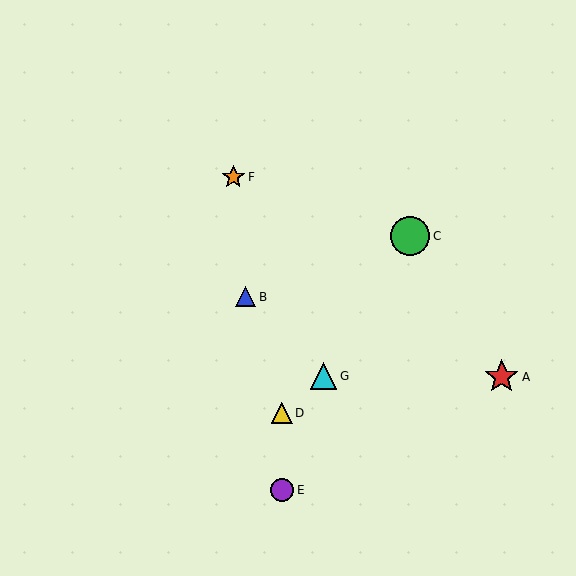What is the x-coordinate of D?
Object D is at x≈282.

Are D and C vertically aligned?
No, D is at x≈282 and C is at x≈410.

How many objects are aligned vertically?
2 objects (D, E) are aligned vertically.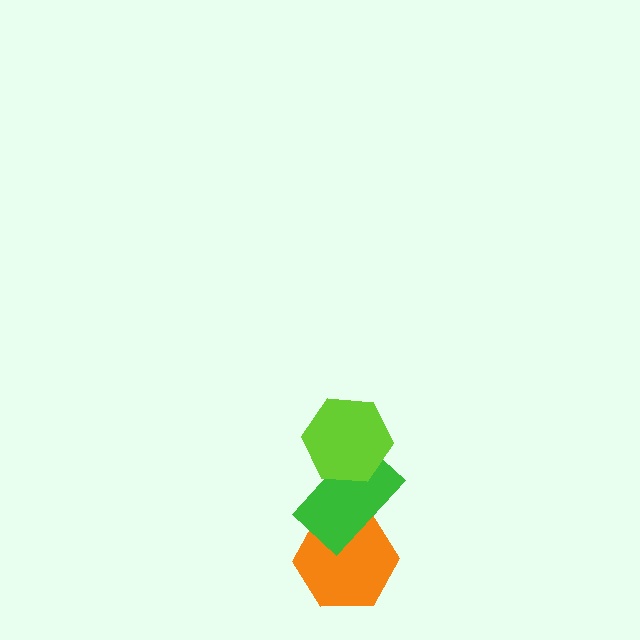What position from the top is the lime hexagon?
The lime hexagon is 1st from the top.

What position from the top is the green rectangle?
The green rectangle is 2nd from the top.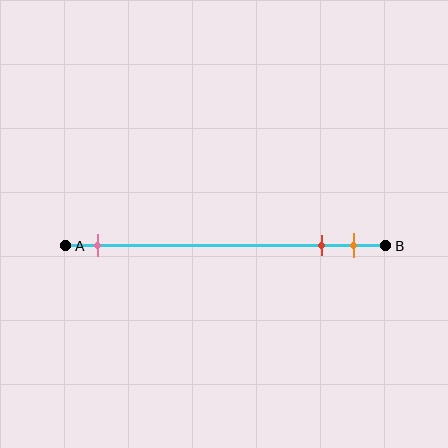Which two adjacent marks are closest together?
The red and orange marks are the closest adjacent pair.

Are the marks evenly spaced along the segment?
No, the marks are not evenly spaced.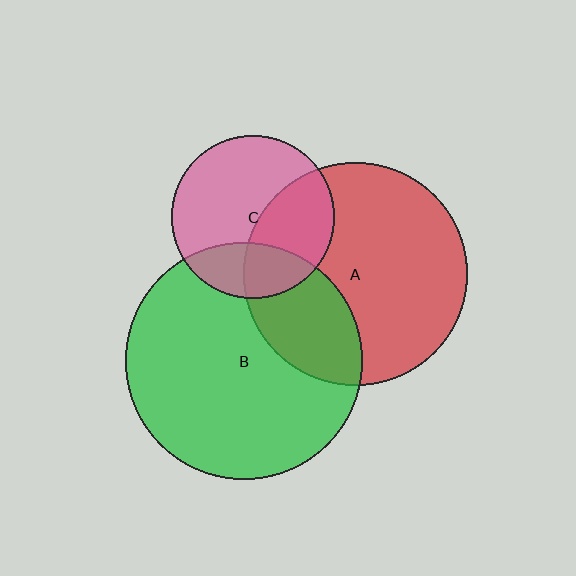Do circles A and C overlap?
Yes.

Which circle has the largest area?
Circle B (green).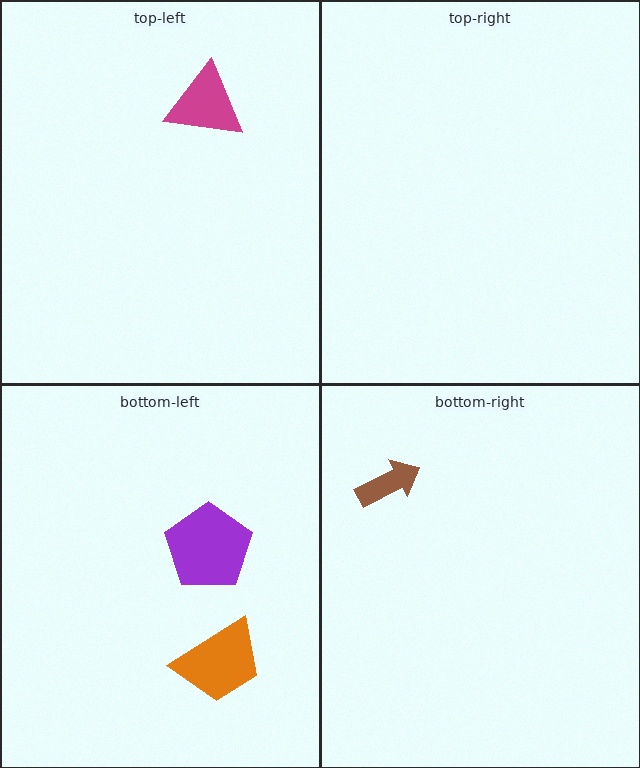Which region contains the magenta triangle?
The top-left region.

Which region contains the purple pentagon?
The bottom-left region.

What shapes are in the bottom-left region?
The orange trapezoid, the purple pentagon.